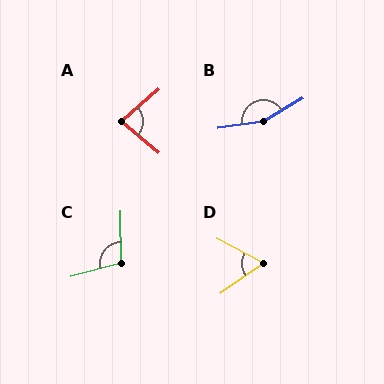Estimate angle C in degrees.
Approximately 105 degrees.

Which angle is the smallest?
D, at approximately 62 degrees.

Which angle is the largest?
B, at approximately 157 degrees.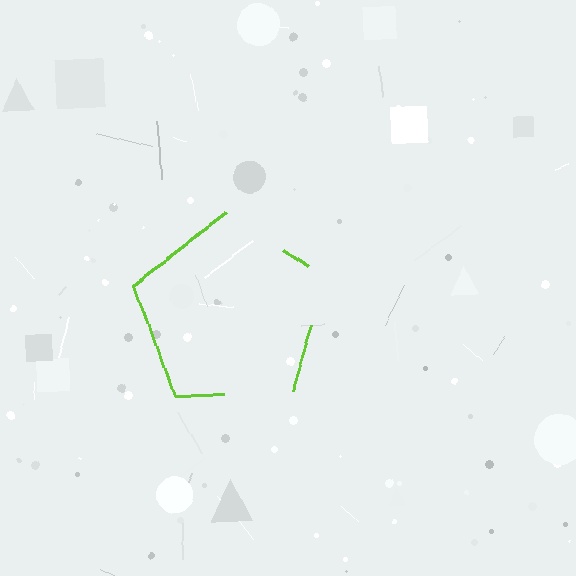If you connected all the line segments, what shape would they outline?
They would outline a pentagon.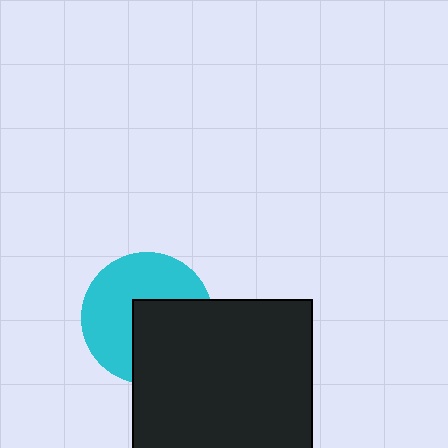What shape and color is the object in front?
The object in front is a black square.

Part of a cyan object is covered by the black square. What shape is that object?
It is a circle.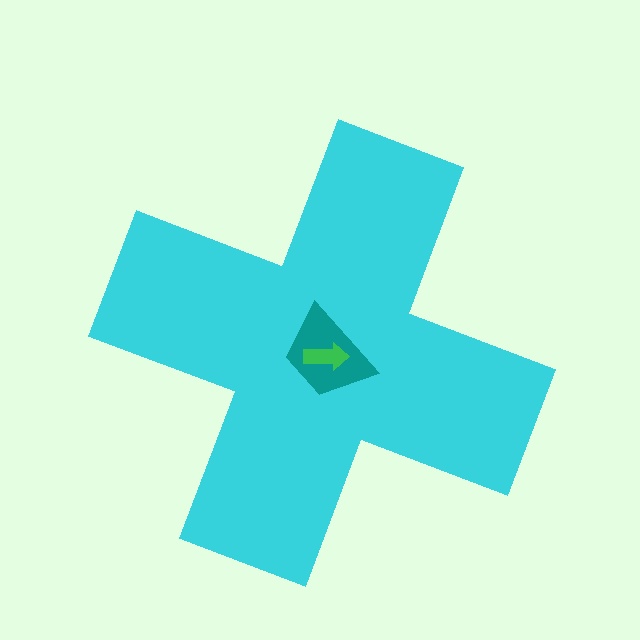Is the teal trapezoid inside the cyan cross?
Yes.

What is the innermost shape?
The green arrow.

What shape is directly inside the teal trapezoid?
The green arrow.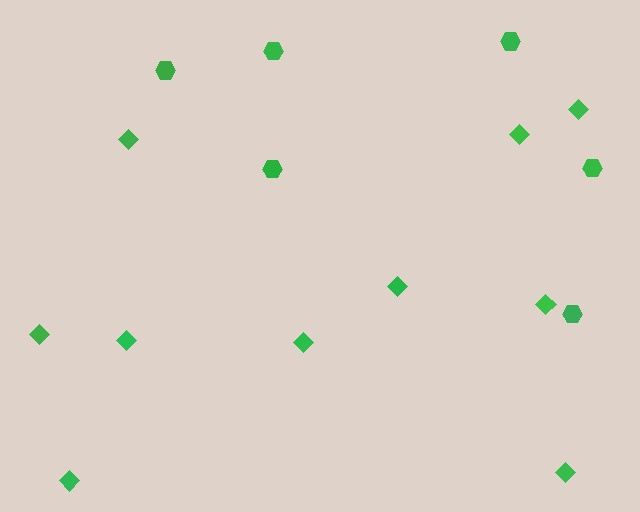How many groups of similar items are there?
There are 2 groups: one group of diamonds (10) and one group of hexagons (6).